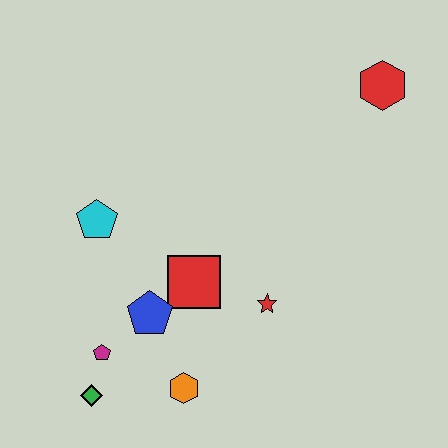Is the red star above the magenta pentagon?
Yes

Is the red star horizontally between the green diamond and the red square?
No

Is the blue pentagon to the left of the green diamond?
No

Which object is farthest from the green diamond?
The red hexagon is farthest from the green diamond.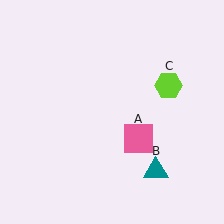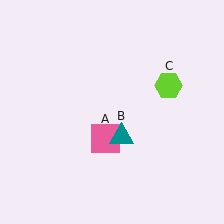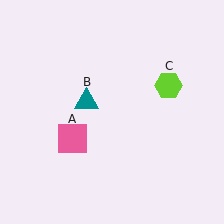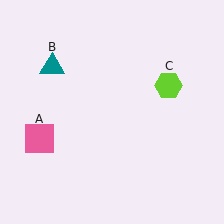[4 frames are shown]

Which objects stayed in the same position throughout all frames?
Lime hexagon (object C) remained stationary.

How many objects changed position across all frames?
2 objects changed position: pink square (object A), teal triangle (object B).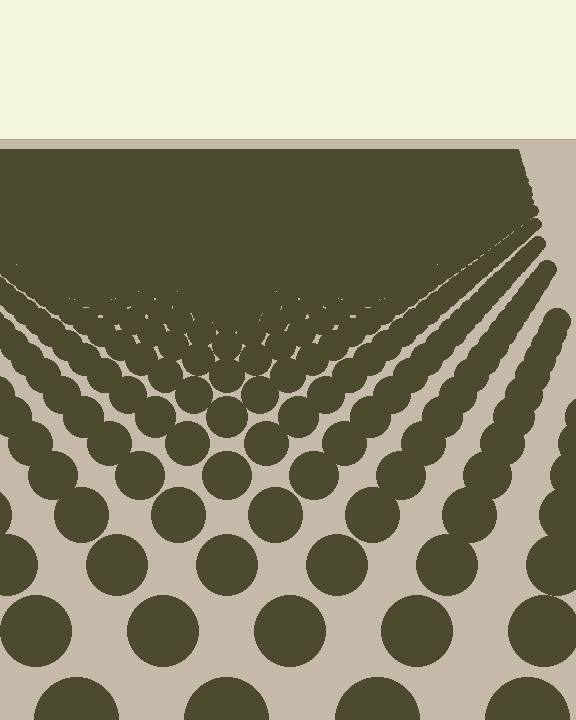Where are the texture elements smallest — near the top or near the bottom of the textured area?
Near the top.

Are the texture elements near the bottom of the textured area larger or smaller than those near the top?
Larger. Near the bottom, elements are closer to the viewer and appear at a bigger on-screen size.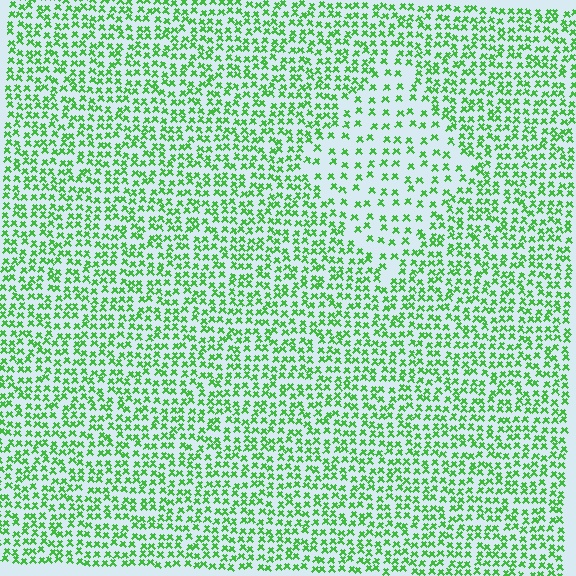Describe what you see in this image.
The image contains small green elements arranged at two different densities. A diamond-shaped region is visible where the elements are less densely packed than the surrounding area.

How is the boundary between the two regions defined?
The boundary is defined by a change in element density (approximately 2.0x ratio). All elements are the same color, size, and shape.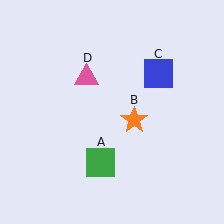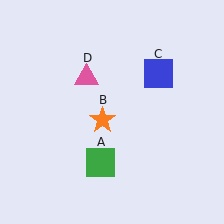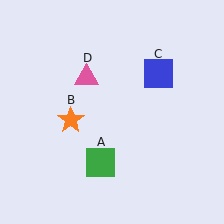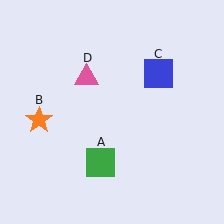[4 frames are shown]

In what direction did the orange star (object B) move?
The orange star (object B) moved left.